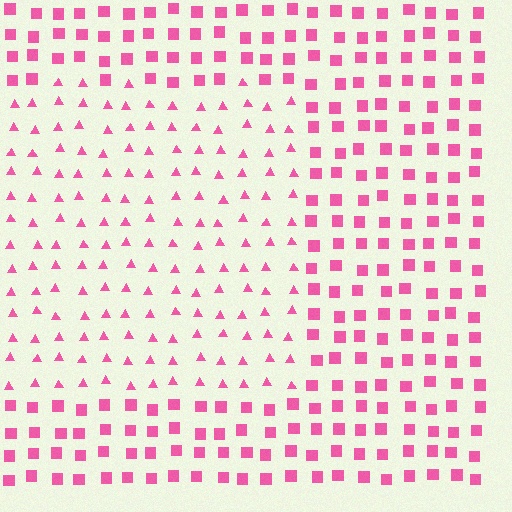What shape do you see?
I see a rectangle.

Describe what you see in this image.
The image is filled with small pink elements arranged in a uniform grid. A rectangle-shaped region contains triangles, while the surrounding area contains squares. The boundary is defined purely by the change in element shape.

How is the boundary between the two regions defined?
The boundary is defined by a change in element shape: triangles inside vs. squares outside. All elements share the same color and spacing.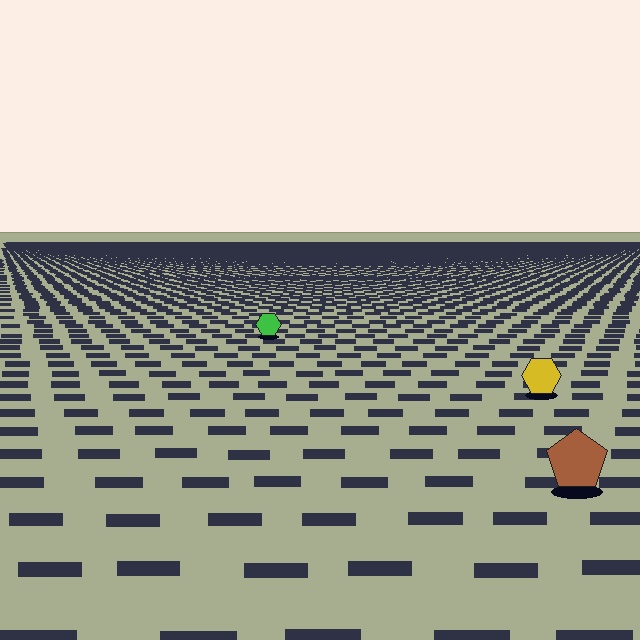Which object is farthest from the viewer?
The green hexagon is farthest from the viewer. It appears smaller and the ground texture around it is denser.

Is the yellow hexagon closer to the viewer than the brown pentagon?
No. The brown pentagon is closer — you can tell from the texture gradient: the ground texture is coarser near it.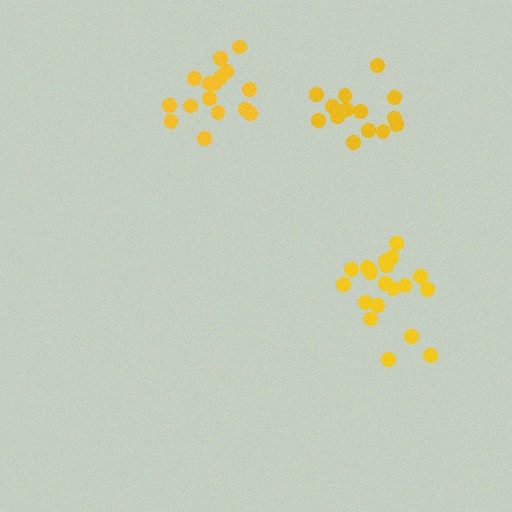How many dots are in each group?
Group 1: 14 dots, Group 2: 19 dots, Group 3: 16 dots (49 total).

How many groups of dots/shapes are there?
There are 3 groups.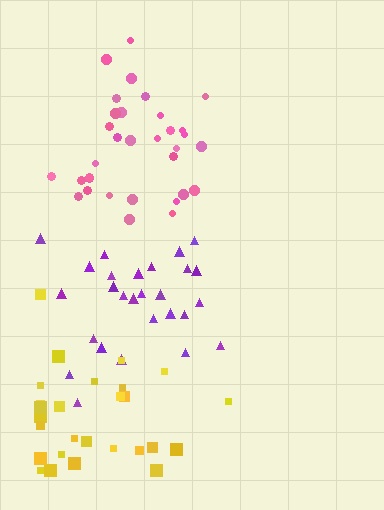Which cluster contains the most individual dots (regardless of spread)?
Pink (33).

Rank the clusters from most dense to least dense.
pink, purple, yellow.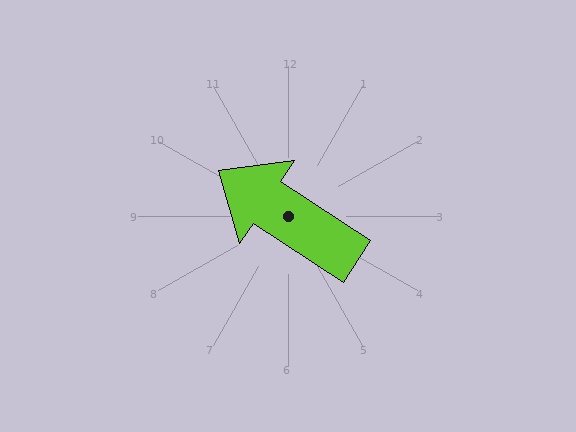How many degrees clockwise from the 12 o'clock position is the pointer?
Approximately 303 degrees.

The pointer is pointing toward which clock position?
Roughly 10 o'clock.